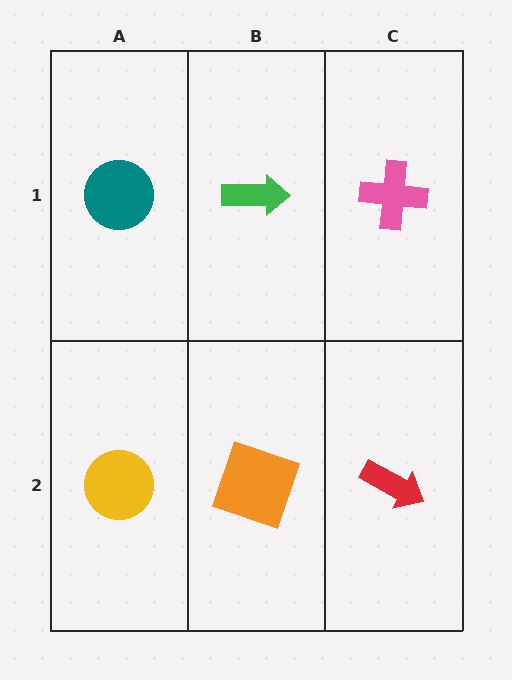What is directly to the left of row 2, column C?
An orange square.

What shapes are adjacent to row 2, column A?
A teal circle (row 1, column A), an orange square (row 2, column B).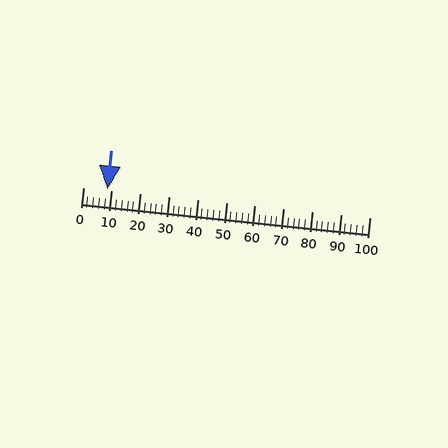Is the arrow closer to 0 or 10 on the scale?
The arrow is closer to 10.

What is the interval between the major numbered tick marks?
The major tick marks are spaced 10 units apart.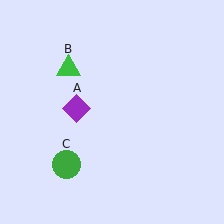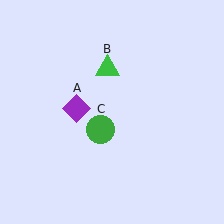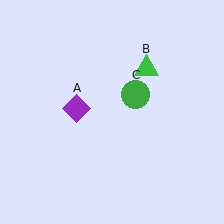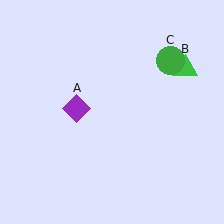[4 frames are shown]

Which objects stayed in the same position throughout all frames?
Purple diamond (object A) remained stationary.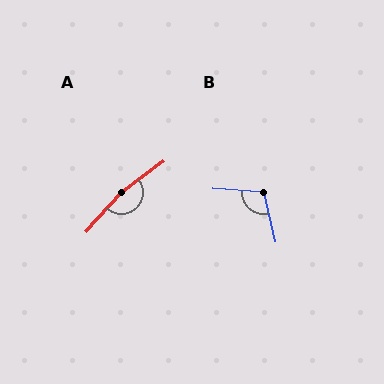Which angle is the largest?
A, at approximately 169 degrees.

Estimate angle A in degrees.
Approximately 169 degrees.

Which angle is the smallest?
B, at approximately 108 degrees.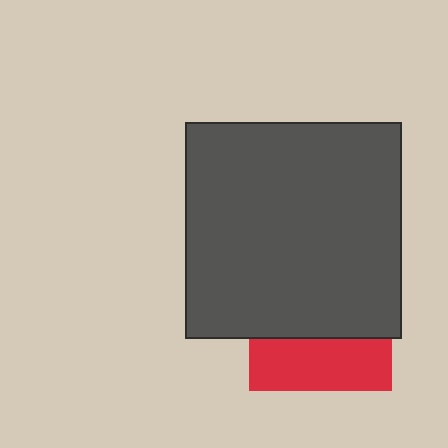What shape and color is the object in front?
The object in front is a dark gray square.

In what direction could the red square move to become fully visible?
The red square could move down. That would shift it out from behind the dark gray square entirely.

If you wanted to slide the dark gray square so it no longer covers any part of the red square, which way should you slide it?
Slide it up — that is the most direct way to separate the two shapes.